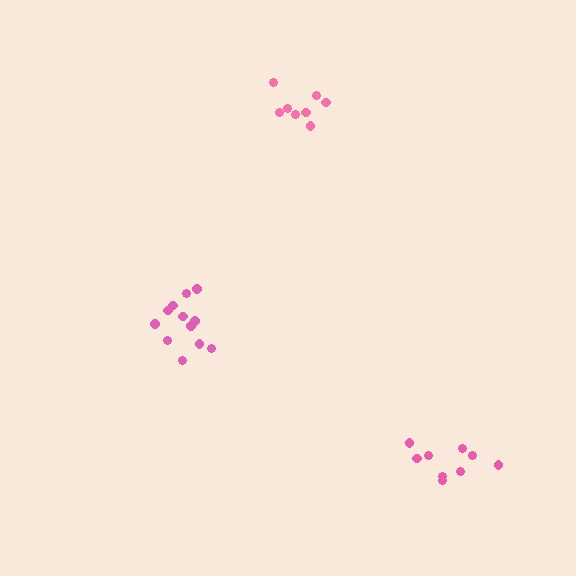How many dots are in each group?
Group 1: 8 dots, Group 2: 12 dots, Group 3: 9 dots (29 total).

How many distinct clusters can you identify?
There are 3 distinct clusters.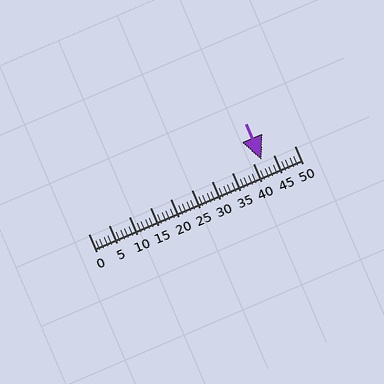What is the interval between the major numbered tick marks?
The major tick marks are spaced 5 units apart.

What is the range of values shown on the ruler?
The ruler shows values from 0 to 50.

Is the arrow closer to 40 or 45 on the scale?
The arrow is closer to 40.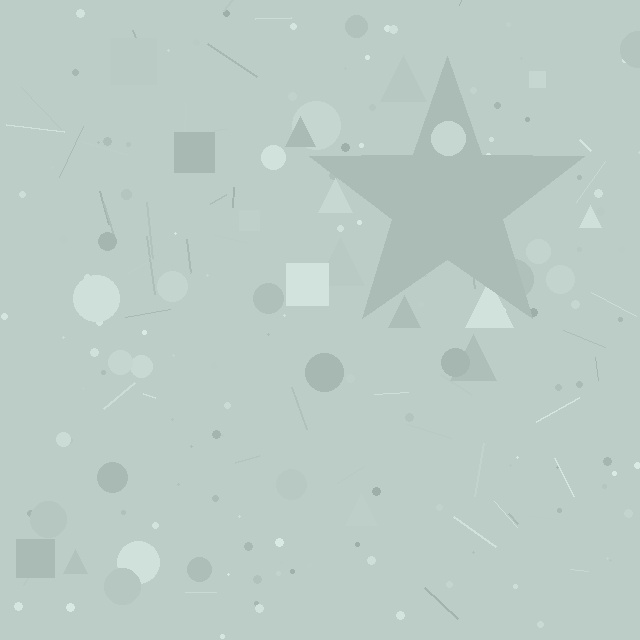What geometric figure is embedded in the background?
A star is embedded in the background.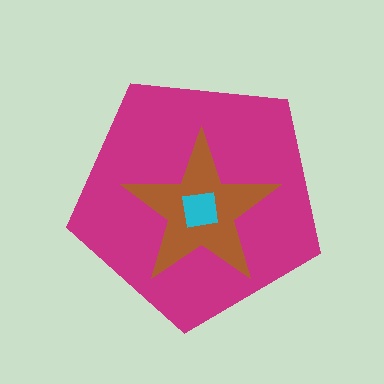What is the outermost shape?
The magenta pentagon.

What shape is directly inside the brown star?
The cyan square.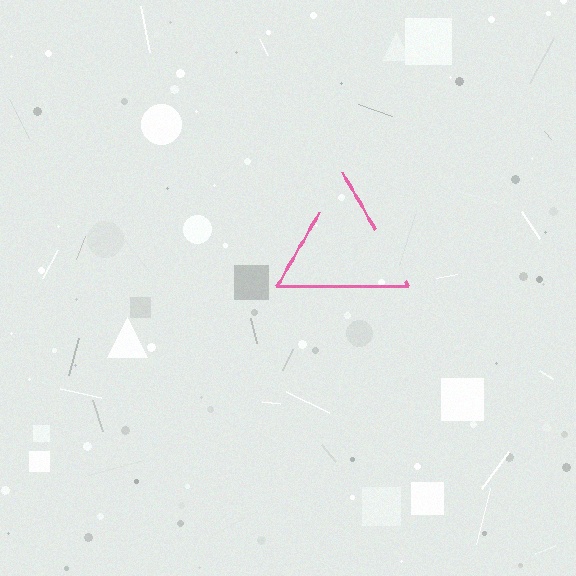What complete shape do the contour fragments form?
The contour fragments form a triangle.